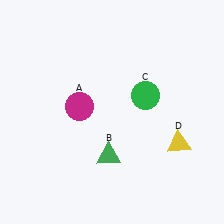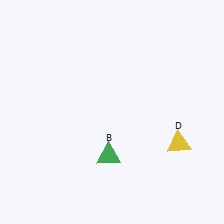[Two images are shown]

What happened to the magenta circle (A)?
The magenta circle (A) was removed in Image 2. It was in the top-left area of Image 1.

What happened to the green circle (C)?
The green circle (C) was removed in Image 2. It was in the top-right area of Image 1.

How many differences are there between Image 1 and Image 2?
There are 2 differences between the two images.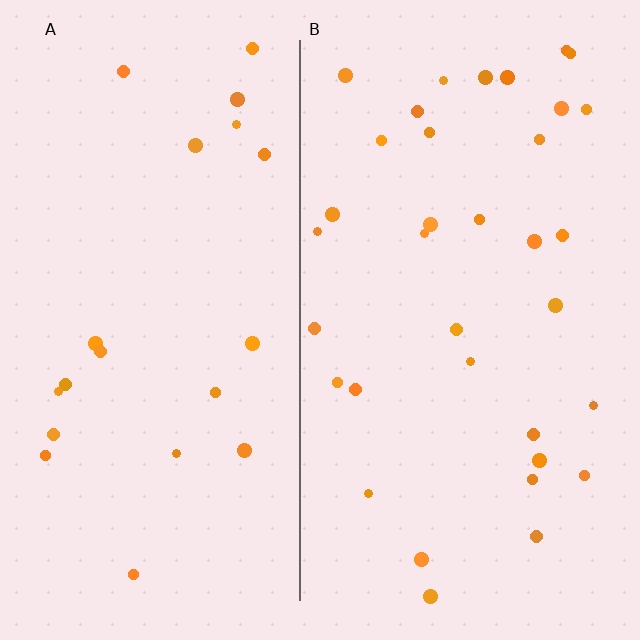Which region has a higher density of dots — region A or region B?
B (the right).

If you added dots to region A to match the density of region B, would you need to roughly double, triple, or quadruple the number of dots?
Approximately double.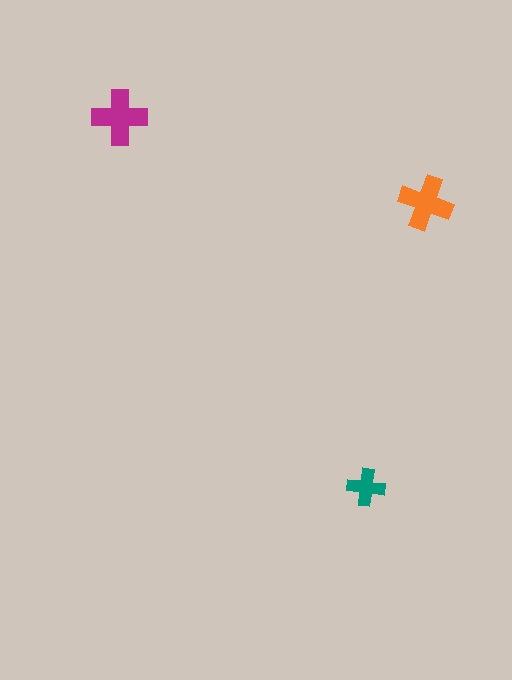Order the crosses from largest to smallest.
the magenta one, the orange one, the teal one.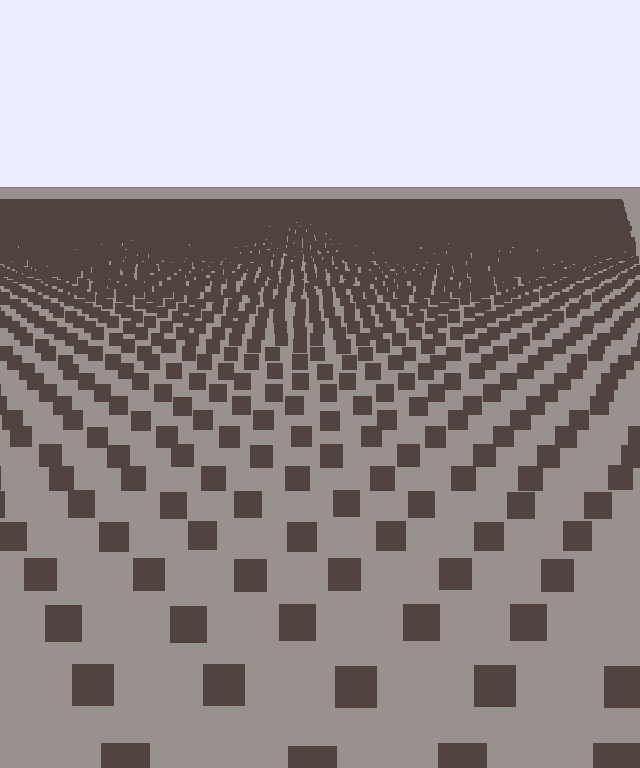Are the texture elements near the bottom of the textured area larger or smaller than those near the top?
Larger. Near the bottom, elements are closer to the viewer and appear at a bigger on-screen size.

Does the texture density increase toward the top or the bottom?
Density increases toward the top.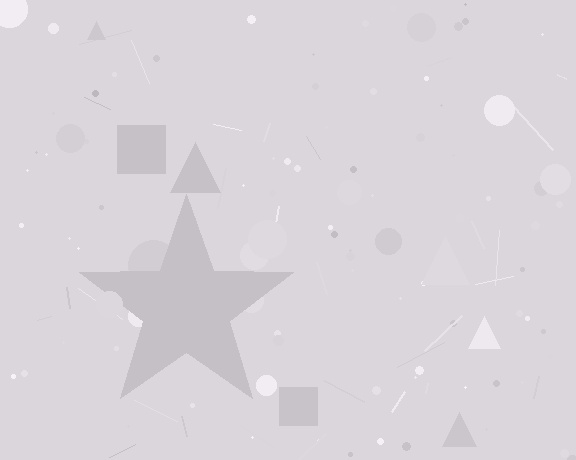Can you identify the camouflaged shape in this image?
The camouflaged shape is a star.